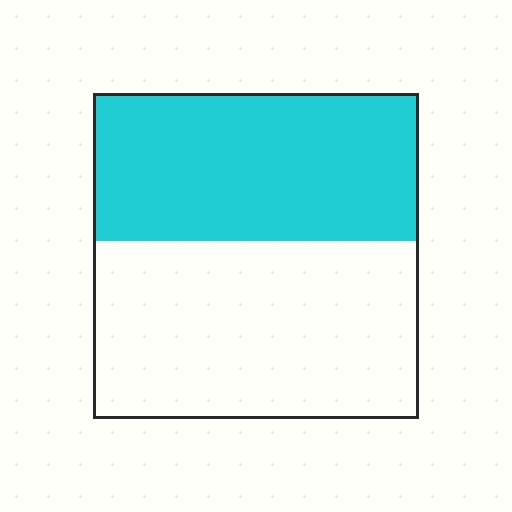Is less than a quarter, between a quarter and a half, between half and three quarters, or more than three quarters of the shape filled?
Between a quarter and a half.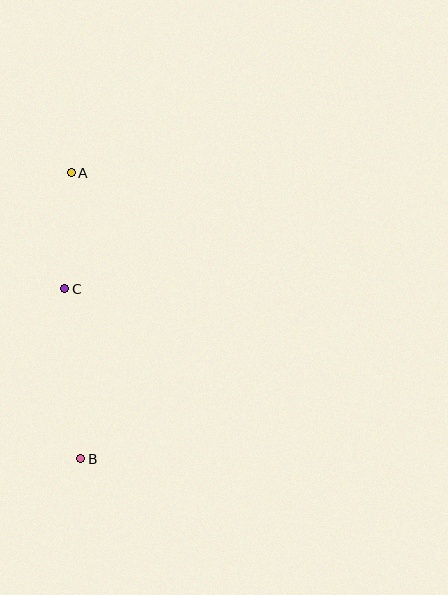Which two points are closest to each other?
Points A and C are closest to each other.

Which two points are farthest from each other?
Points A and B are farthest from each other.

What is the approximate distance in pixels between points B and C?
The distance between B and C is approximately 171 pixels.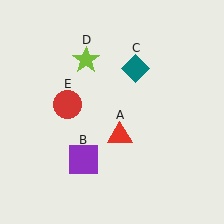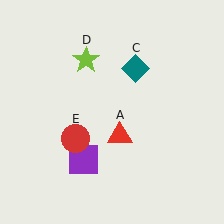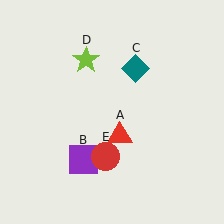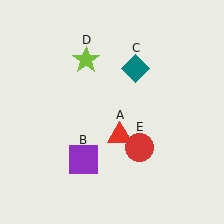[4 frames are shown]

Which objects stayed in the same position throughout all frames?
Red triangle (object A) and purple square (object B) and teal diamond (object C) and lime star (object D) remained stationary.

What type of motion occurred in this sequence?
The red circle (object E) rotated counterclockwise around the center of the scene.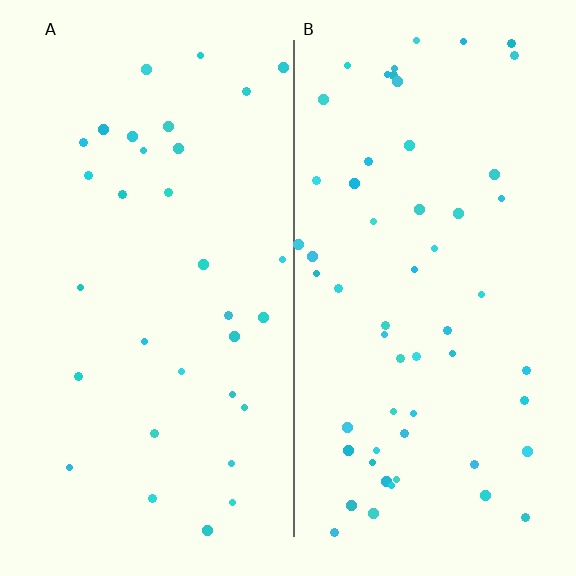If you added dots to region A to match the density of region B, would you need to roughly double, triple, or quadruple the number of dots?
Approximately double.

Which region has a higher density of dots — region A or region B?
B (the right).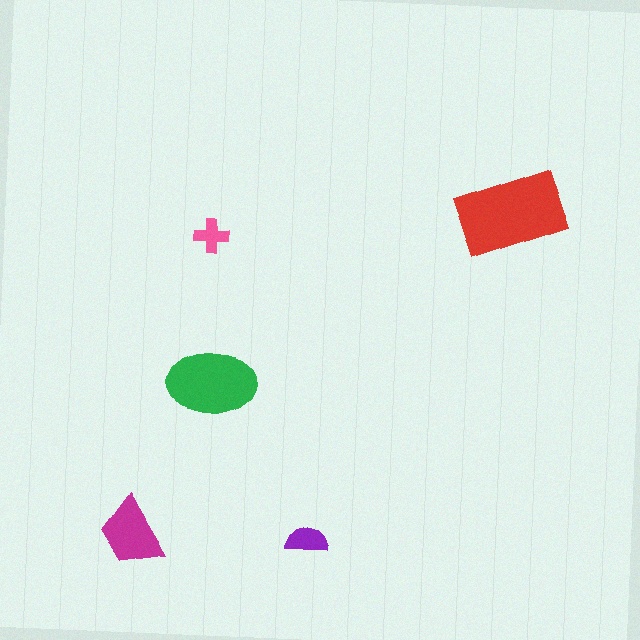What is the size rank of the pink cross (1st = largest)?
5th.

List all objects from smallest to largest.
The pink cross, the purple semicircle, the magenta trapezoid, the green ellipse, the red rectangle.